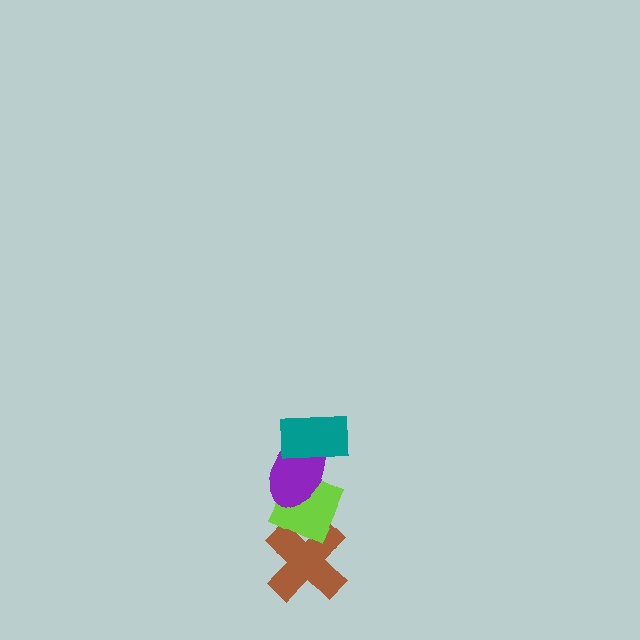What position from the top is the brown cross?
The brown cross is 4th from the top.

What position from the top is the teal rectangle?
The teal rectangle is 1st from the top.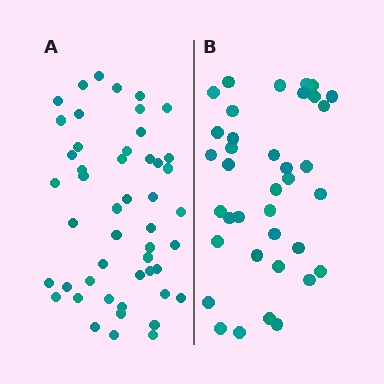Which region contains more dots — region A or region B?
Region A (the left region) has more dots.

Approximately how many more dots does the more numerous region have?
Region A has roughly 12 or so more dots than region B.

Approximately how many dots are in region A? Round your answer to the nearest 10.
About 50 dots. (The exact count is 49, which rounds to 50.)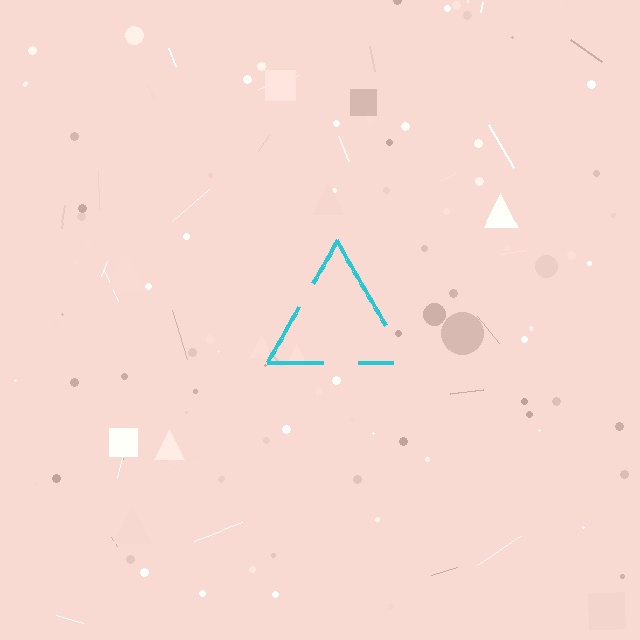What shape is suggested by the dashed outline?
The dashed outline suggests a triangle.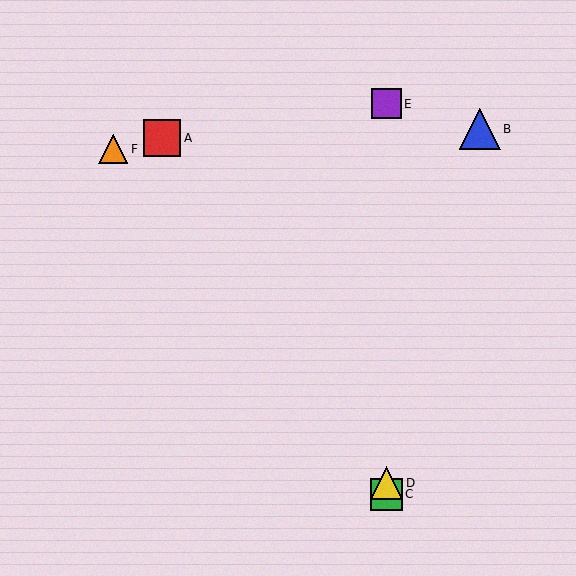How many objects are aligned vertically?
3 objects (C, D, E) are aligned vertically.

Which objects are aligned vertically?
Objects C, D, E are aligned vertically.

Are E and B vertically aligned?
No, E is at x≈387 and B is at x≈480.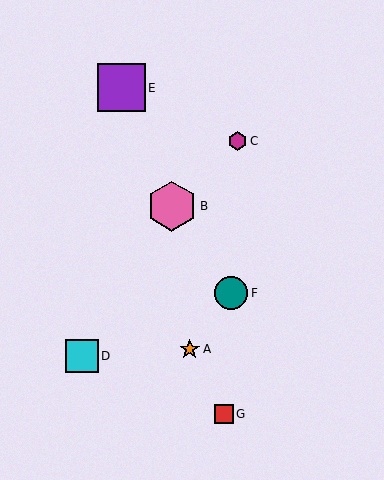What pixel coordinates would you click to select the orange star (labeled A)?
Click at (190, 349) to select the orange star A.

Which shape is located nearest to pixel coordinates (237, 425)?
The red square (labeled G) at (224, 414) is nearest to that location.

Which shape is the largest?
The pink hexagon (labeled B) is the largest.